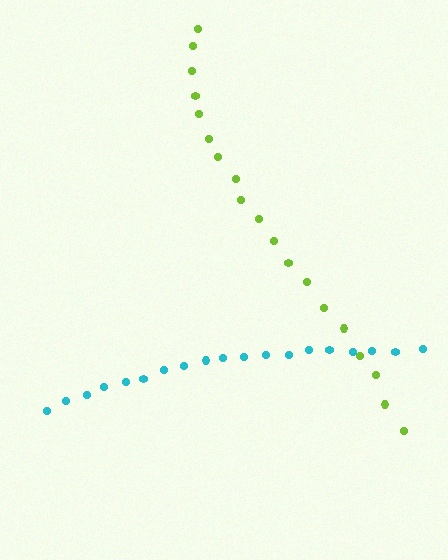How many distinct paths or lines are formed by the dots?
There are 2 distinct paths.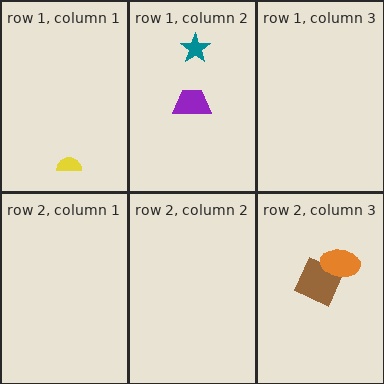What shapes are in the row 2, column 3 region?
The brown square, the orange ellipse.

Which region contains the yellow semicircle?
The row 1, column 1 region.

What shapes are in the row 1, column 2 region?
The teal star, the purple trapezoid.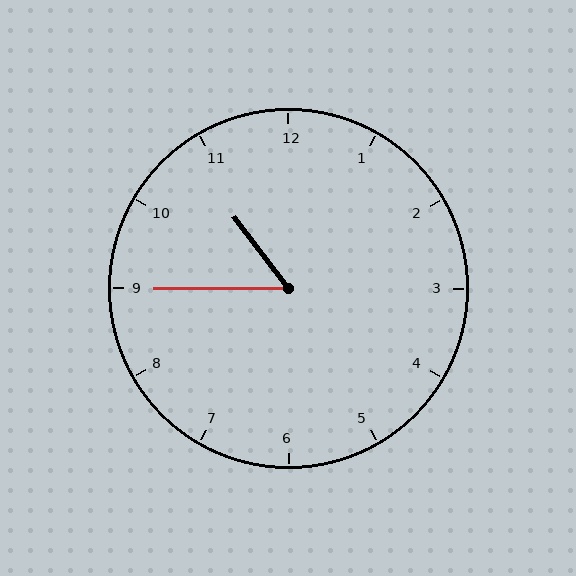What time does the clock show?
10:45.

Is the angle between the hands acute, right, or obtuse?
It is acute.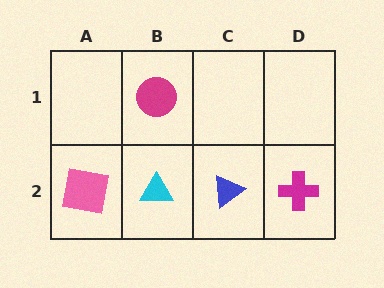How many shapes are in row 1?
1 shape.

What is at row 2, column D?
A magenta cross.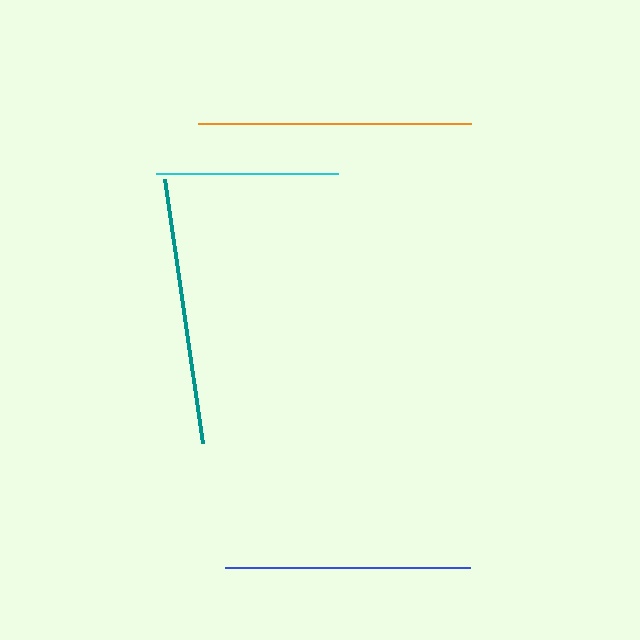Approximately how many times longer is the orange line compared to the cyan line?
The orange line is approximately 1.5 times the length of the cyan line.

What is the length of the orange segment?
The orange segment is approximately 273 pixels long.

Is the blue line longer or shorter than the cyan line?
The blue line is longer than the cyan line.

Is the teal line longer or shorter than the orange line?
The orange line is longer than the teal line.